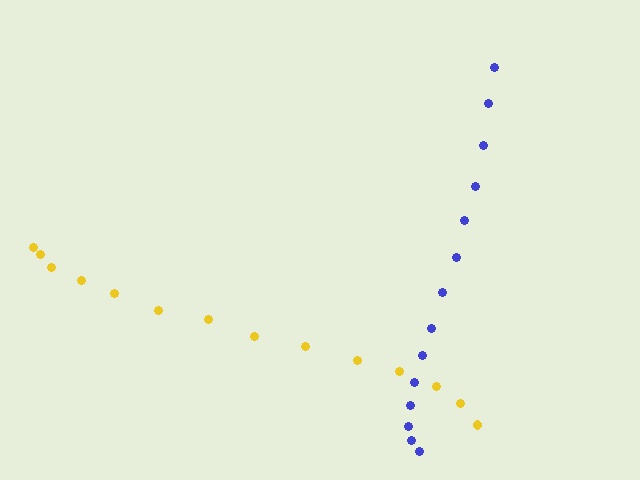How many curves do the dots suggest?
There are 2 distinct paths.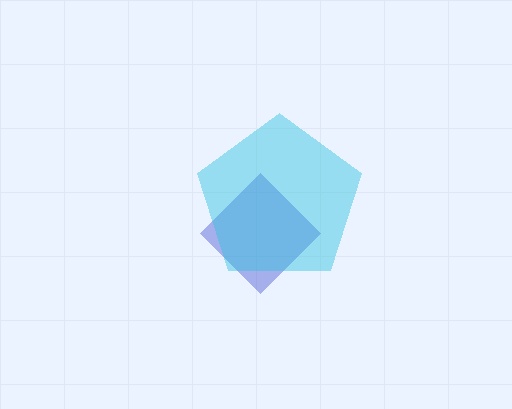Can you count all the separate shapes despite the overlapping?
Yes, there are 2 separate shapes.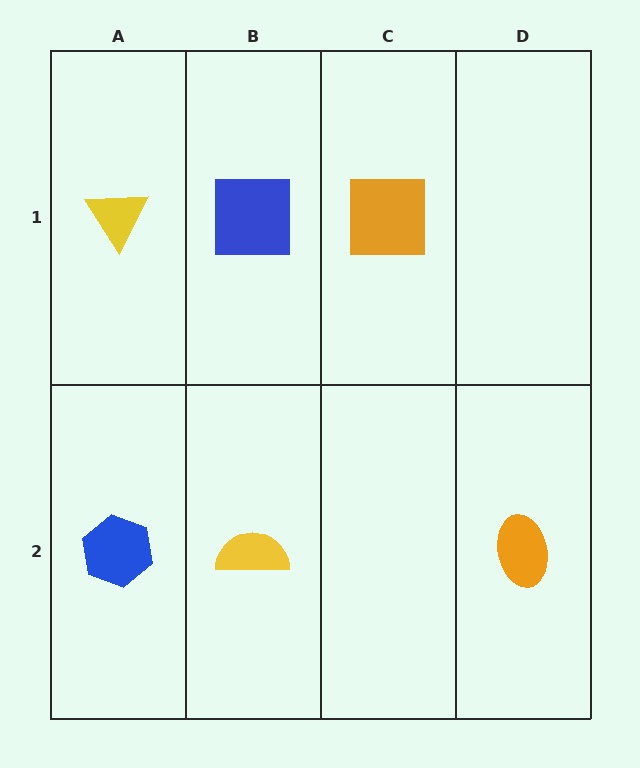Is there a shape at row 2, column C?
No, that cell is empty.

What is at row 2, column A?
A blue hexagon.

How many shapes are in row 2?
3 shapes.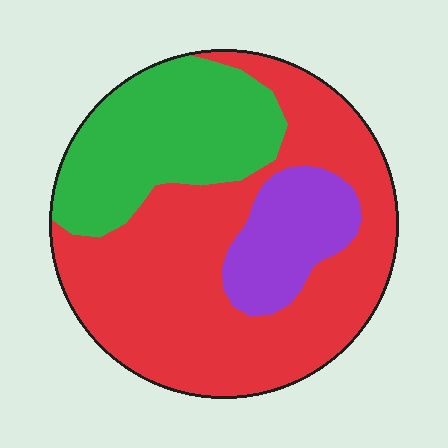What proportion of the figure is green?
Green takes up between a quarter and a half of the figure.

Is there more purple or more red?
Red.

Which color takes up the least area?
Purple, at roughly 15%.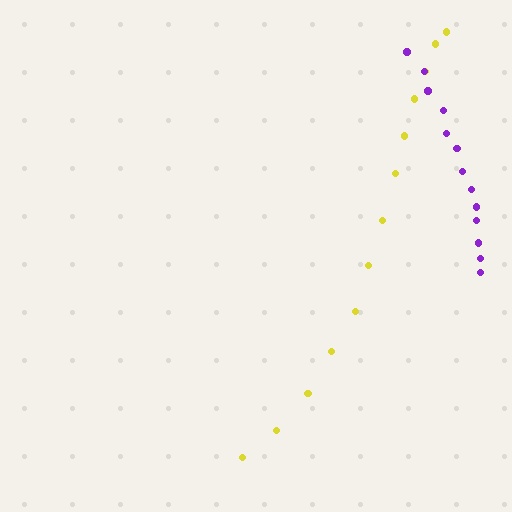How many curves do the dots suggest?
There are 2 distinct paths.